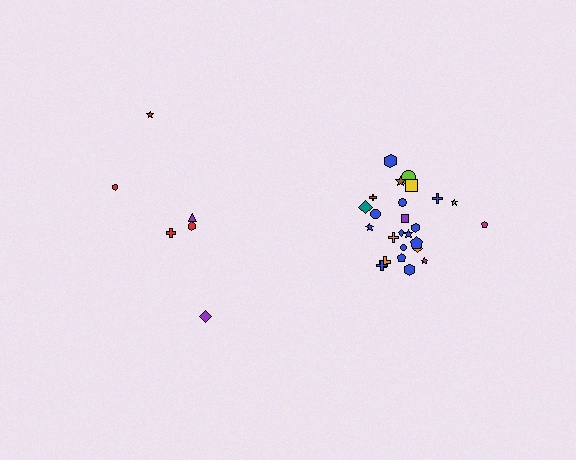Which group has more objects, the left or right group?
The right group.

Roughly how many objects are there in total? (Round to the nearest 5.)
Roughly 30 objects in total.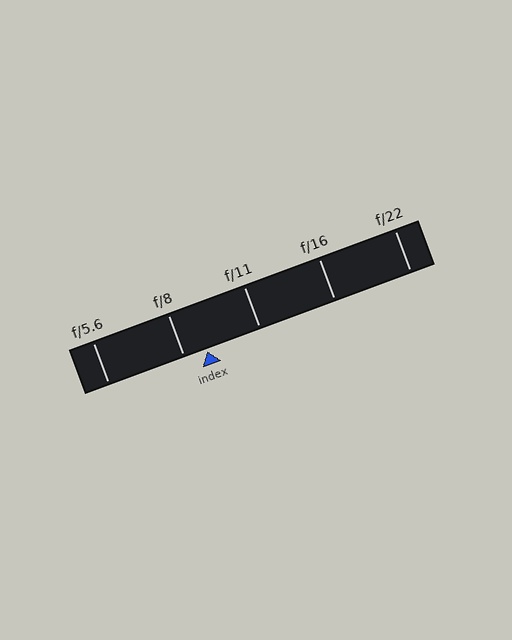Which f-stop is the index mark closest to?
The index mark is closest to f/8.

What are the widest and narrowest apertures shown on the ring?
The widest aperture shown is f/5.6 and the narrowest is f/22.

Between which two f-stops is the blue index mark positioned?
The index mark is between f/8 and f/11.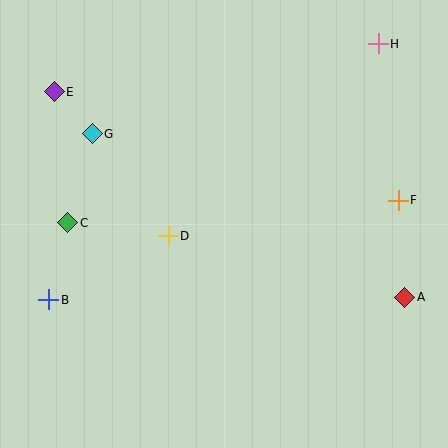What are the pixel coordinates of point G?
Point G is at (92, 134).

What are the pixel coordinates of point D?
Point D is at (168, 236).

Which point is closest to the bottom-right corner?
Point A is closest to the bottom-right corner.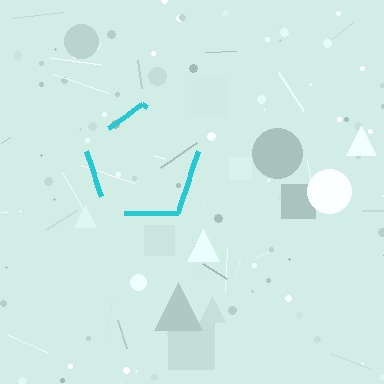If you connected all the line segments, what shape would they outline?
They would outline a pentagon.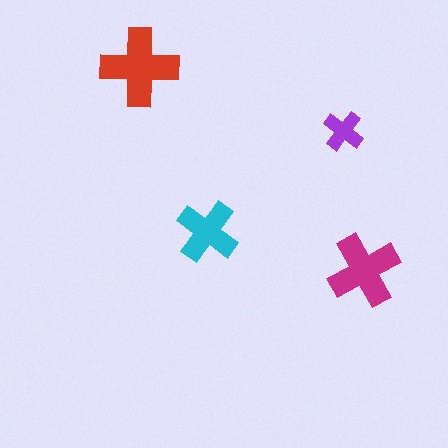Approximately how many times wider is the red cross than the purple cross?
About 2 times wider.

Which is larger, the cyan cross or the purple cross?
The cyan one.